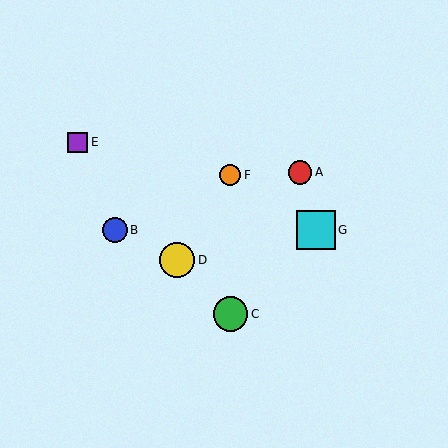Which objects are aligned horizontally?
Objects B, G are aligned horizontally.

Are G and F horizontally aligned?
No, G is at y≈230 and F is at y≈175.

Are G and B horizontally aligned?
Yes, both are at y≈230.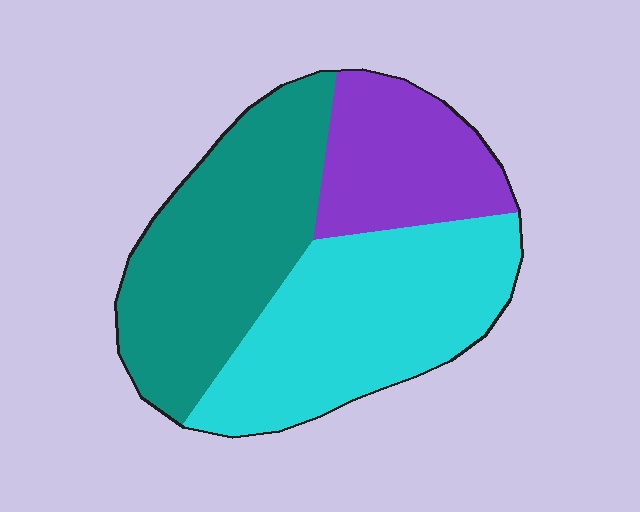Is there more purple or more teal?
Teal.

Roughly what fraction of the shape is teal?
Teal takes up about three eighths (3/8) of the shape.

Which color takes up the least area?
Purple, at roughly 20%.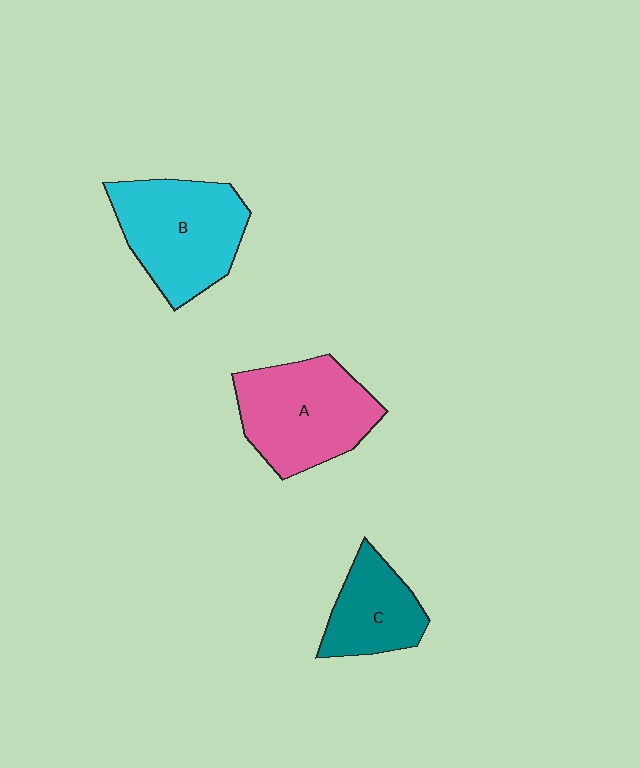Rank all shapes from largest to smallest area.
From largest to smallest: A (pink), B (cyan), C (teal).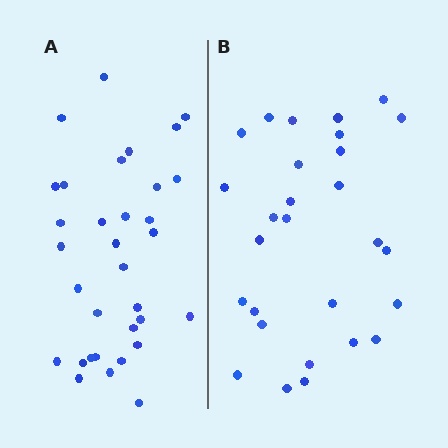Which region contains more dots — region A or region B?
Region A (the left region) has more dots.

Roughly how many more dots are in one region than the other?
Region A has about 5 more dots than region B.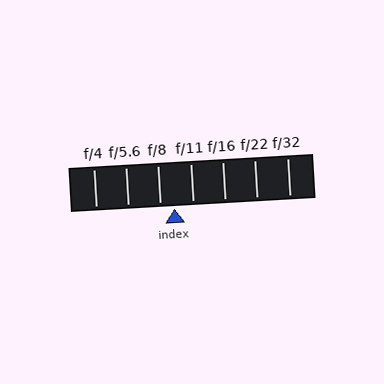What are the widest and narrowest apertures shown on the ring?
The widest aperture shown is f/4 and the narrowest is f/32.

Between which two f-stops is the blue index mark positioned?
The index mark is between f/8 and f/11.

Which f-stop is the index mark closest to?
The index mark is closest to f/8.